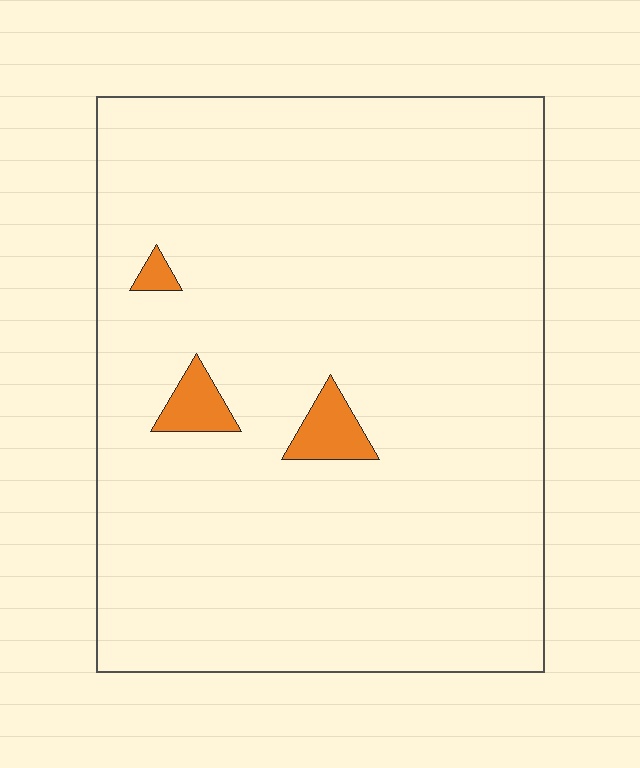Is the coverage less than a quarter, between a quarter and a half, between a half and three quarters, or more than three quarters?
Less than a quarter.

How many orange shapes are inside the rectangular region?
3.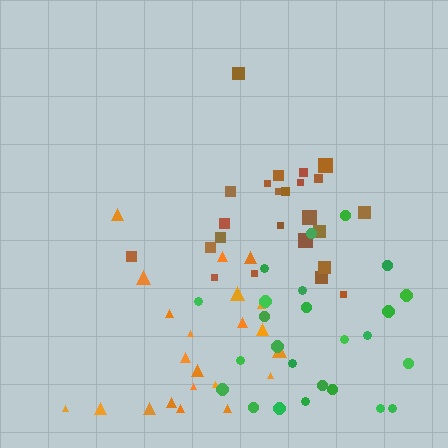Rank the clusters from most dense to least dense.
brown, green, orange.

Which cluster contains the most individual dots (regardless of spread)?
Green (25).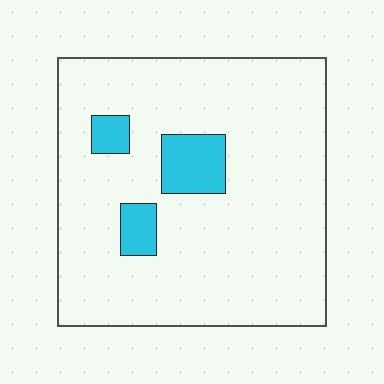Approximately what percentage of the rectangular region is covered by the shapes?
Approximately 10%.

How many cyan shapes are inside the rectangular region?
3.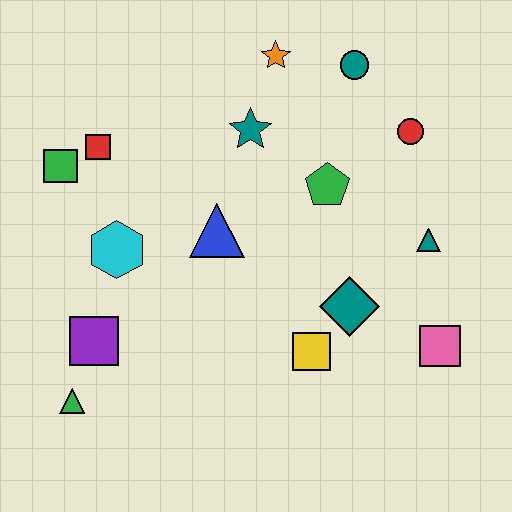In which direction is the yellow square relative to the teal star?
The yellow square is below the teal star.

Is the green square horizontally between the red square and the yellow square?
No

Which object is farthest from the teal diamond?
The green square is farthest from the teal diamond.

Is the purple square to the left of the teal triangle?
Yes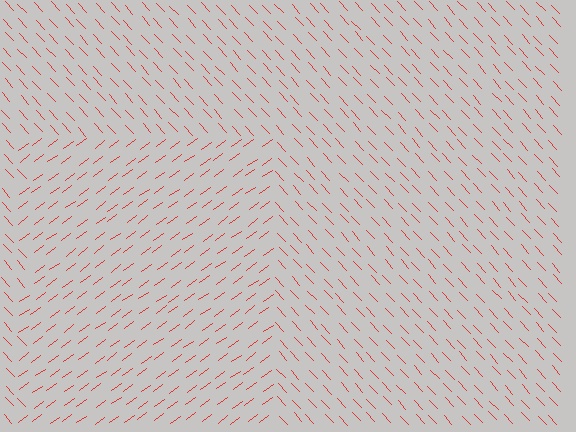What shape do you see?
I see a rectangle.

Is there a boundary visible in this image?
Yes, there is a texture boundary formed by a change in line orientation.